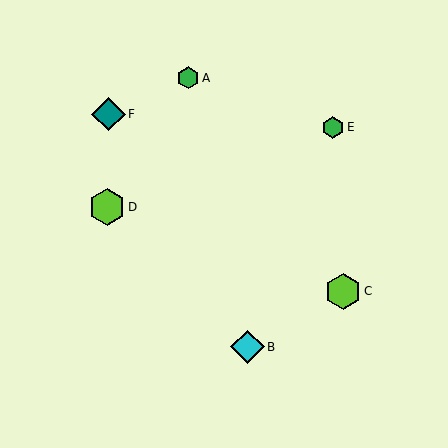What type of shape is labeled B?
Shape B is a cyan diamond.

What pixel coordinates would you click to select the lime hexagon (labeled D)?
Click at (107, 207) to select the lime hexagon D.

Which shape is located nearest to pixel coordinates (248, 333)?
The cyan diamond (labeled B) at (247, 347) is nearest to that location.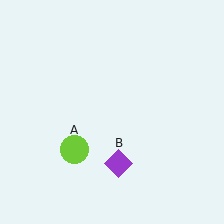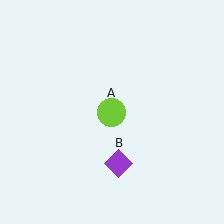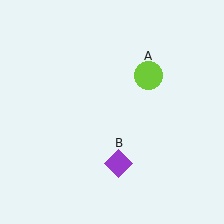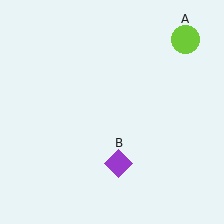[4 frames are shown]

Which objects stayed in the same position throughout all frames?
Purple diamond (object B) remained stationary.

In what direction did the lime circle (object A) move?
The lime circle (object A) moved up and to the right.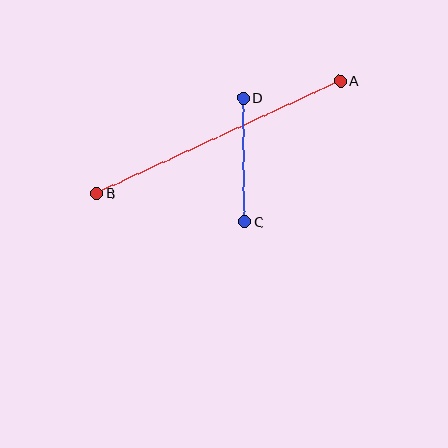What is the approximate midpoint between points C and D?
The midpoint is at approximately (244, 160) pixels.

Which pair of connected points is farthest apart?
Points A and B are farthest apart.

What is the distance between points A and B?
The distance is approximately 268 pixels.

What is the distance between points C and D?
The distance is approximately 124 pixels.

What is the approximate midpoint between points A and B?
The midpoint is at approximately (218, 137) pixels.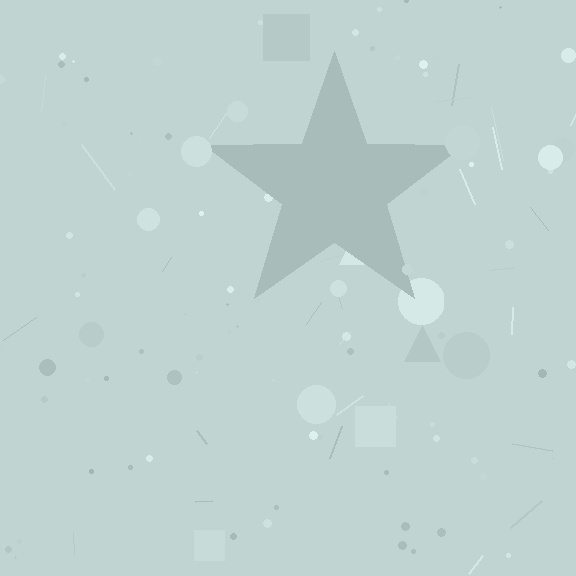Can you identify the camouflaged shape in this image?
The camouflaged shape is a star.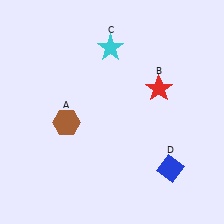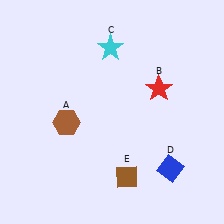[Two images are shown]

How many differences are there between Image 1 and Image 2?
There is 1 difference between the two images.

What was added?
A brown diamond (E) was added in Image 2.